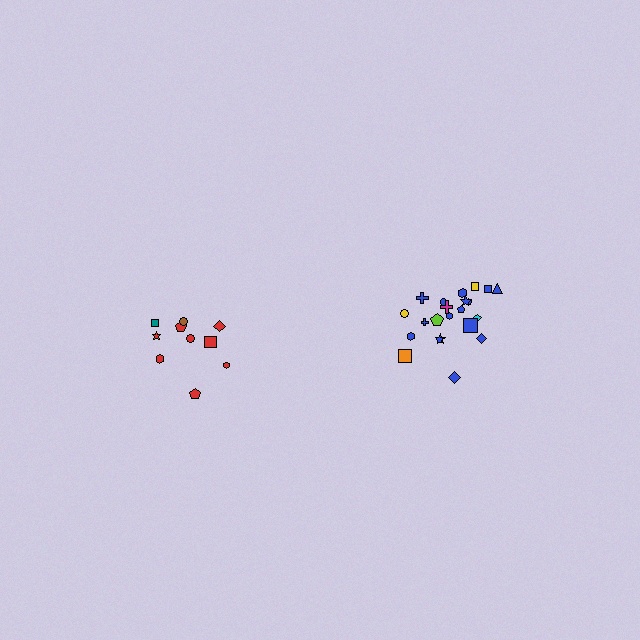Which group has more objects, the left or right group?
The right group.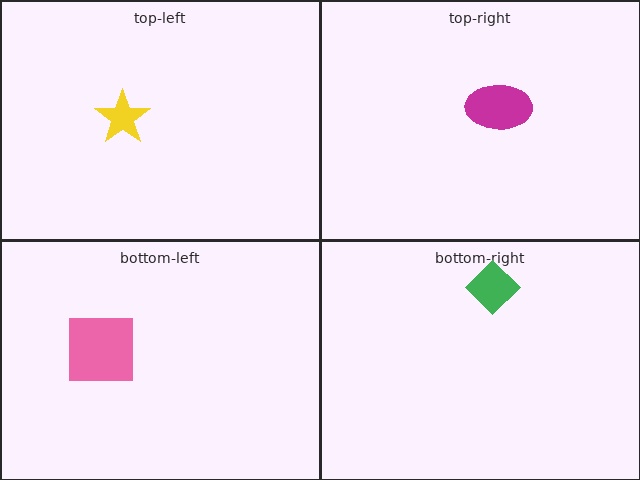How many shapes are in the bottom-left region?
1.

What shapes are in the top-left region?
The yellow star.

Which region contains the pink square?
The bottom-left region.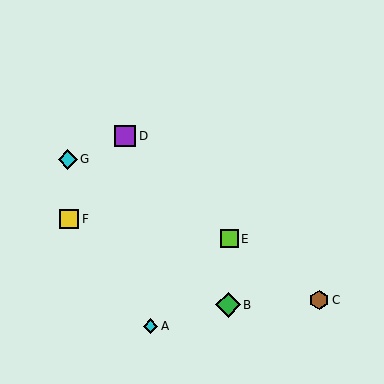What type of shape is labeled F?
Shape F is a yellow square.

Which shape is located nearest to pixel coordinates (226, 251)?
The lime square (labeled E) at (229, 239) is nearest to that location.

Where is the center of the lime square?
The center of the lime square is at (229, 239).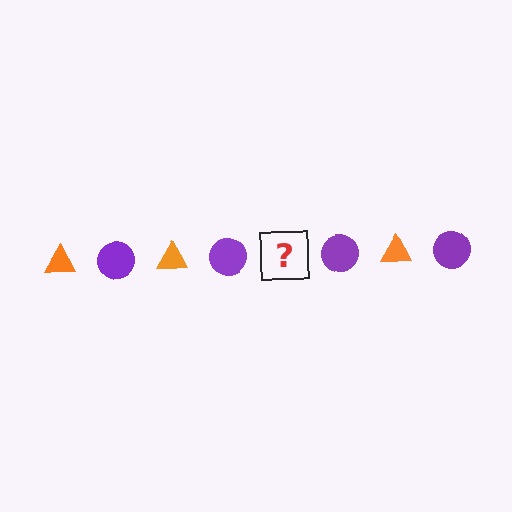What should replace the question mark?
The question mark should be replaced with an orange triangle.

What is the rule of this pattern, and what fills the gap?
The rule is that the pattern alternates between orange triangle and purple circle. The gap should be filled with an orange triangle.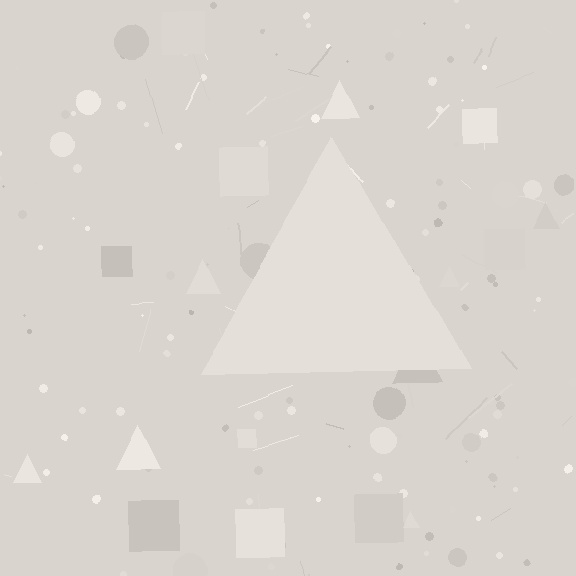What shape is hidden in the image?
A triangle is hidden in the image.